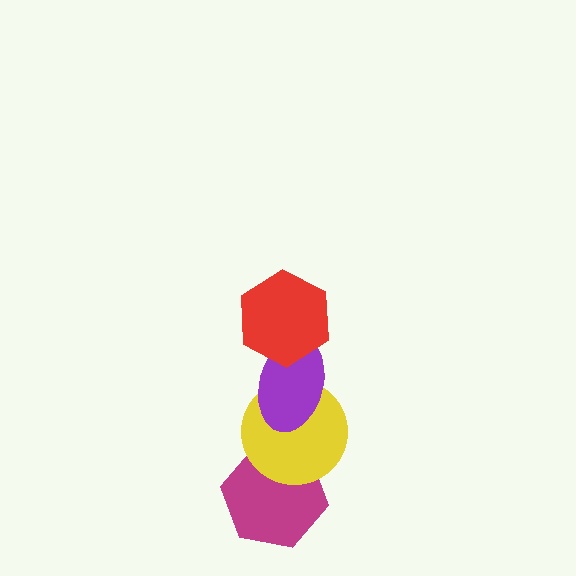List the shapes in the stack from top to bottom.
From top to bottom: the red hexagon, the purple ellipse, the yellow circle, the magenta hexagon.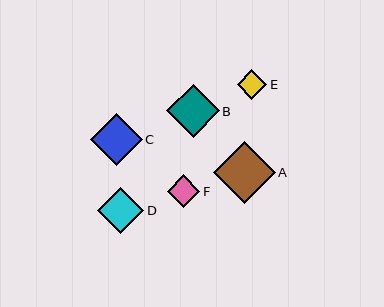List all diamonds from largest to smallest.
From largest to smallest: A, B, C, D, F, E.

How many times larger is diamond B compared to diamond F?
Diamond B is approximately 1.6 times the size of diamond F.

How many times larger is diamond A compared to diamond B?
Diamond A is approximately 1.2 times the size of diamond B.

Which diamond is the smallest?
Diamond E is the smallest with a size of approximately 29 pixels.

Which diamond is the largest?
Diamond A is the largest with a size of approximately 62 pixels.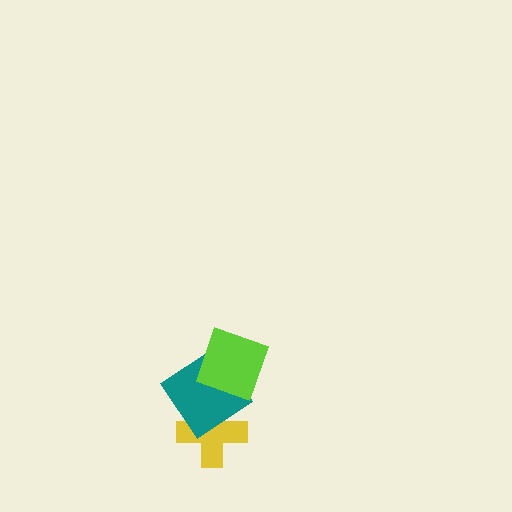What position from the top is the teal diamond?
The teal diamond is 2nd from the top.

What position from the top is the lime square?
The lime square is 1st from the top.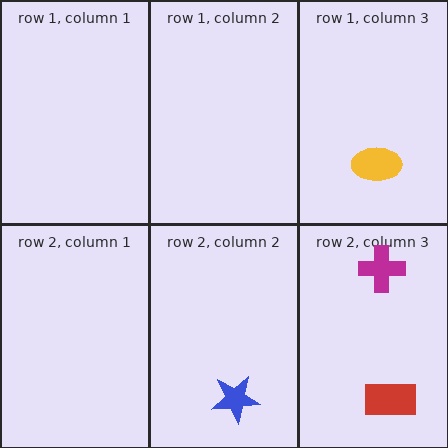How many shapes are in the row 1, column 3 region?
1.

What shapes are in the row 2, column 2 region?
The blue star.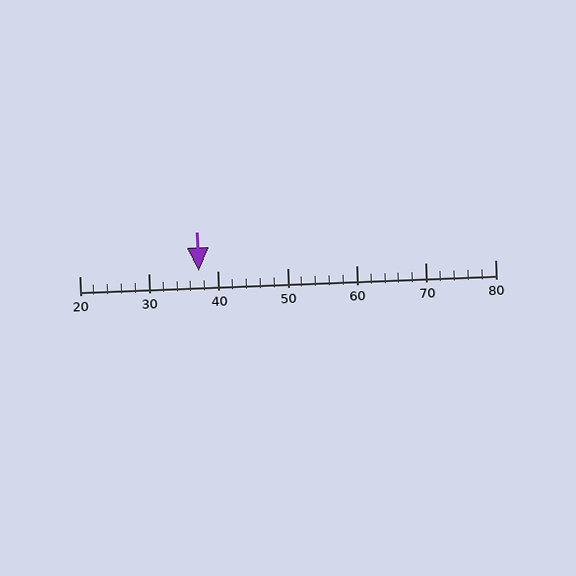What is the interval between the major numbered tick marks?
The major tick marks are spaced 10 units apart.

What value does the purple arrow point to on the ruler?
The purple arrow points to approximately 37.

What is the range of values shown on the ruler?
The ruler shows values from 20 to 80.